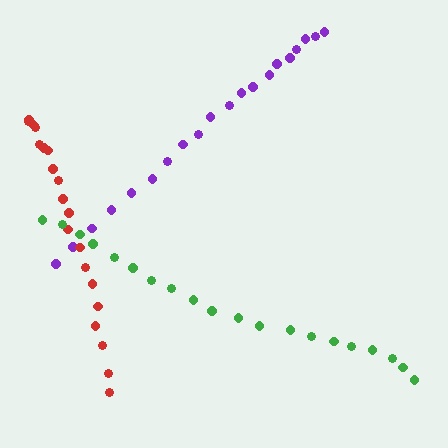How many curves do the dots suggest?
There are 3 distinct paths.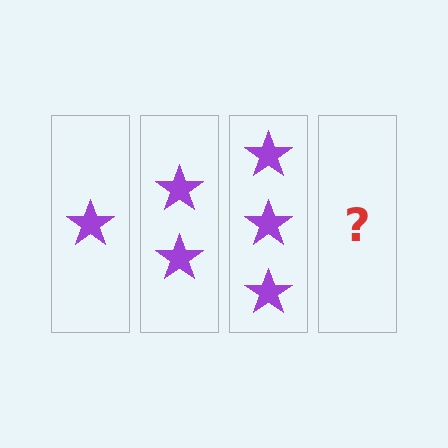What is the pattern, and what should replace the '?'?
The pattern is that each step adds one more star. The '?' should be 4 stars.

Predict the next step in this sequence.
The next step is 4 stars.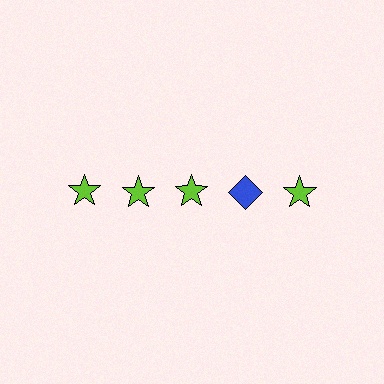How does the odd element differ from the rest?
It differs in both color (blue instead of lime) and shape (diamond instead of star).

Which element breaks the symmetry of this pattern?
The blue diamond in the top row, second from right column breaks the symmetry. All other shapes are lime stars.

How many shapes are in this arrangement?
There are 5 shapes arranged in a grid pattern.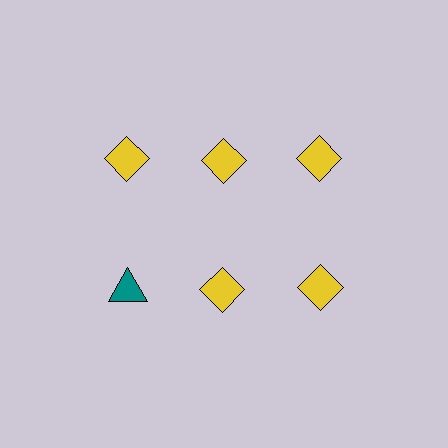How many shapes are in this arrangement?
There are 6 shapes arranged in a grid pattern.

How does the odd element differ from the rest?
It differs in both color (teal instead of yellow) and shape (triangle instead of diamond).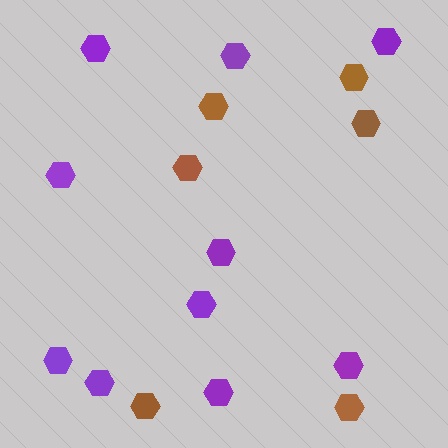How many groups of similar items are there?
There are 2 groups: one group of brown hexagons (6) and one group of purple hexagons (10).